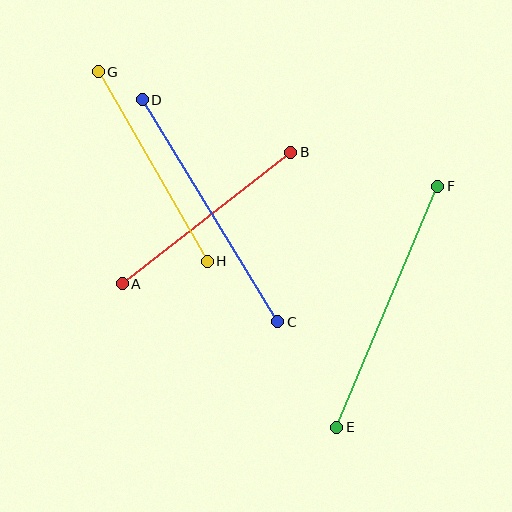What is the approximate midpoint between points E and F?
The midpoint is at approximately (387, 307) pixels.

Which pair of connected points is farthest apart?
Points E and F are farthest apart.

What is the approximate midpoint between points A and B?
The midpoint is at approximately (207, 218) pixels.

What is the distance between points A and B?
The distance is approximately 214 pixels.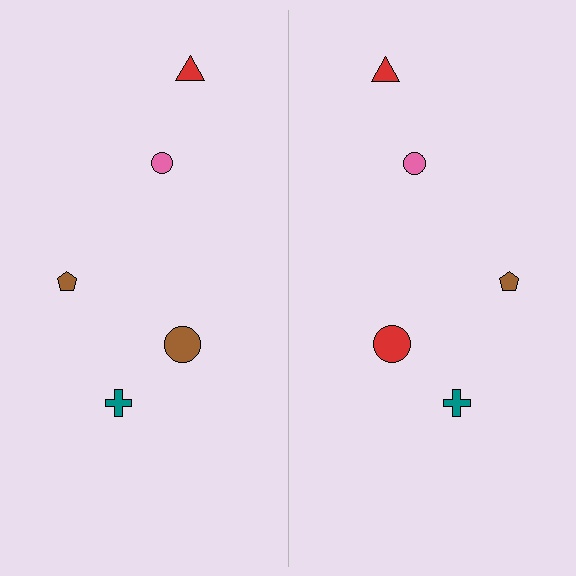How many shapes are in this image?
There are 10 shapes in this image.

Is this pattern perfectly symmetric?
No, the pattern is not perfectly symmetric. The red circle on the right side breaks the symmetry — its mirror counterpart is brown.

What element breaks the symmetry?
The red circle on the right side breaks the symmetry — its mirror counterpart is brown.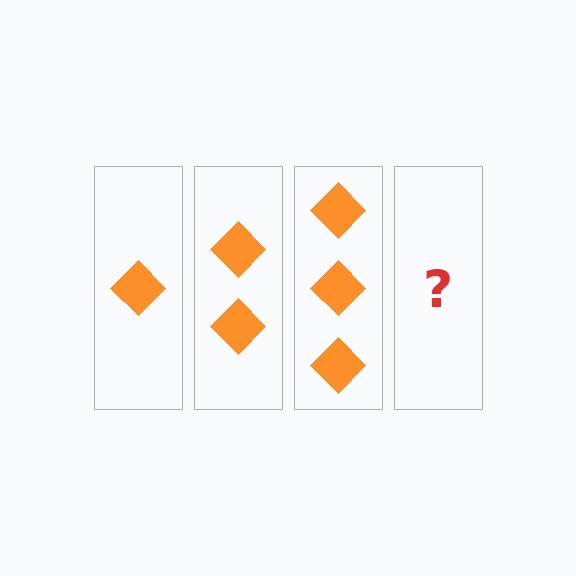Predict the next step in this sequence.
The next step is 4 diamonds.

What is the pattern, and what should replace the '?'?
The pattern is that each step adds one more diamond. The '?' should be 4 diamonds.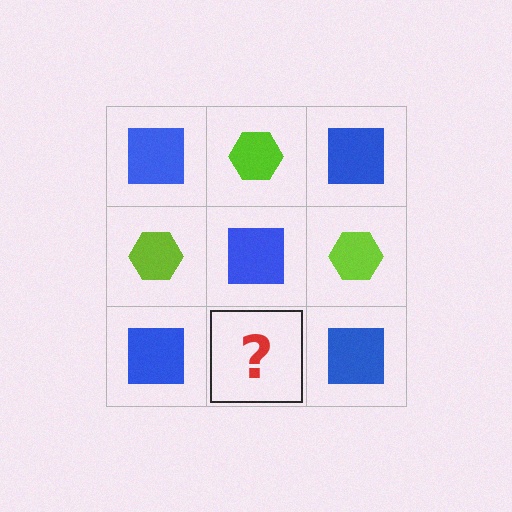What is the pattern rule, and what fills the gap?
The rule is that it alternates blue square and lime hexagon in a checkerboard pattern. The gap should be filled with a lime hexagon.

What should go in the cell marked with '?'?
The missing cell should contain a lime hexagon.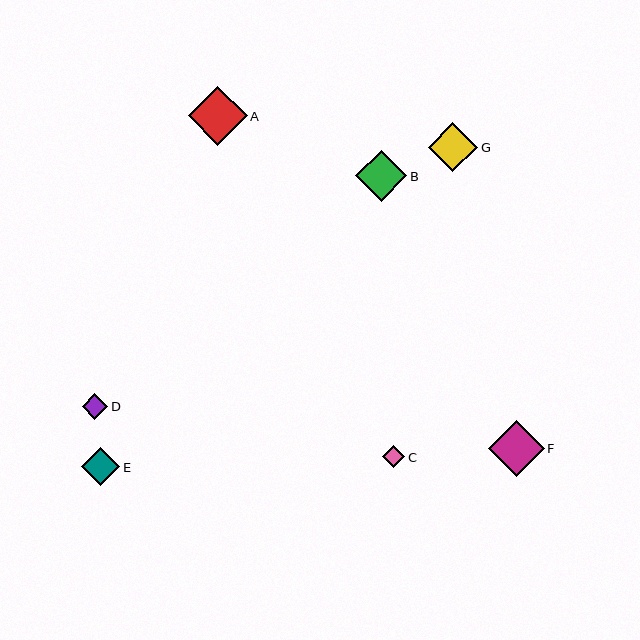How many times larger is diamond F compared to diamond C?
Diamond F is approximately 2.5 times the size of diamond C.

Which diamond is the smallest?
Diamond C is the smallest with a size of approximately 22 pixels.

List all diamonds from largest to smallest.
From largest to smallest: A, F, B, G, E, D, C.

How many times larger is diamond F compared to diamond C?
Diamond F is approximately 2.5 times the size of diamond C.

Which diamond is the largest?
Diamond A is the largest with a size of approximately 59 pixels.